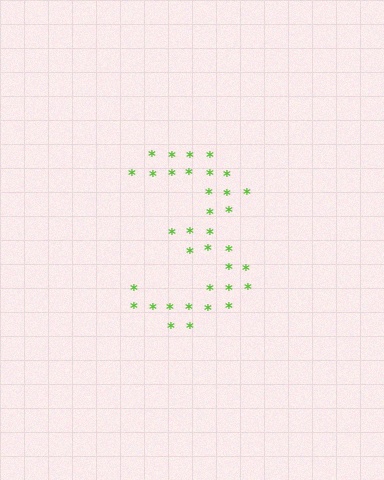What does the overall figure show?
The overall figure shows the digit 3.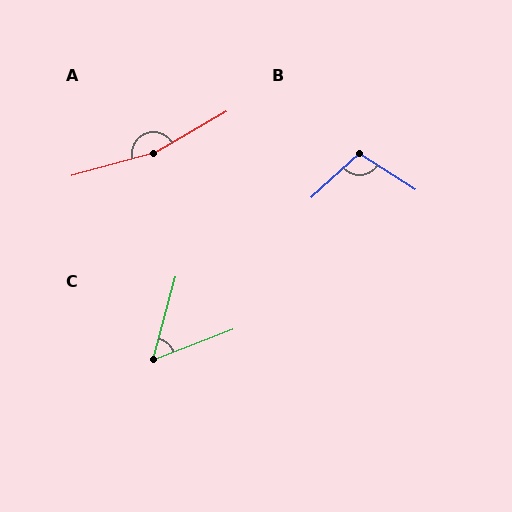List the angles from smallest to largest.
C (54°), B (105°), A (165°).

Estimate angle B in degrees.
Approximately 105 degrees.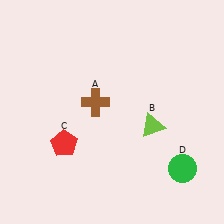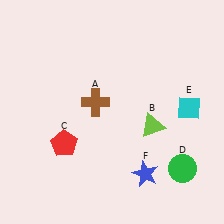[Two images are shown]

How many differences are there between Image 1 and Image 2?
There are 2 differences between the two images.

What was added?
A cyan diamond (E), a blue star (F) were added in Image 2.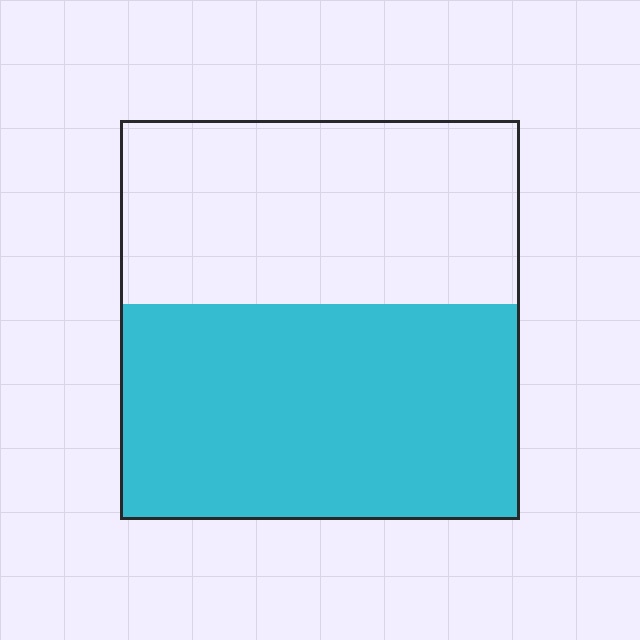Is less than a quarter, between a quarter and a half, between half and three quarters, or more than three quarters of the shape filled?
Between half and three quarters.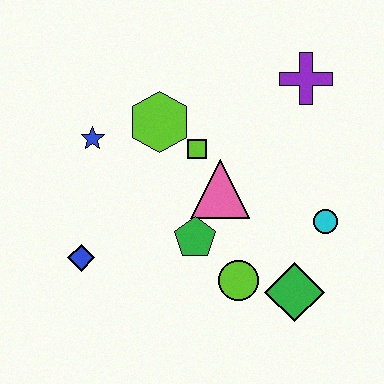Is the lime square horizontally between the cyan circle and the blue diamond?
Yes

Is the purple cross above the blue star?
Yes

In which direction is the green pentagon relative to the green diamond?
The green pentagon is to the left of the green diamond.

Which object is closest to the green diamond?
The lime circle is closest to the green diamond.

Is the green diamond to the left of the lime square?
No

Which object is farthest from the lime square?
The green diamond is farthest from the lime square.